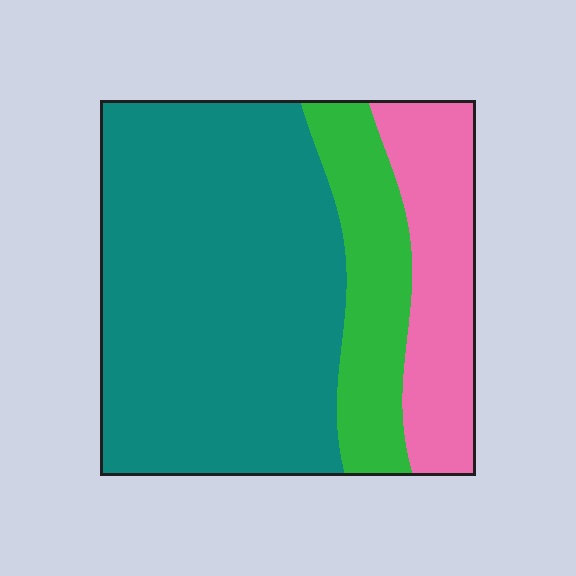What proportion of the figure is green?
Green takes up about one sixth (1/6) of the figure.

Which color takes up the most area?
Teal, at roughly 60%.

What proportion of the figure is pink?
Pink takes up about one fifth (1/5) of the figure.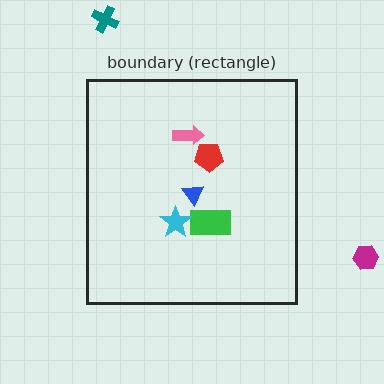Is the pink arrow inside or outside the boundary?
Inside.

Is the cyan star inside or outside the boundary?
Inside.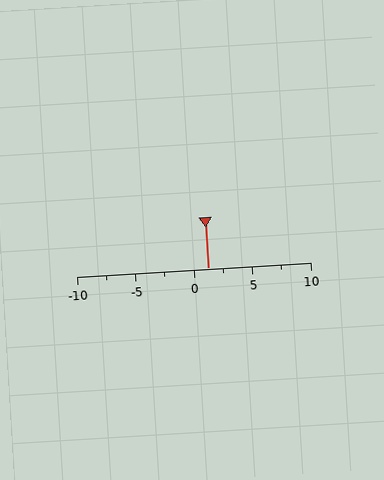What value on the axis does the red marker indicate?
The marker indicates approximately 1.2.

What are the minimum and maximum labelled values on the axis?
The axis runs from -10 to 10.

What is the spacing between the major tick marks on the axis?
The major ticks are spaced 5 apart.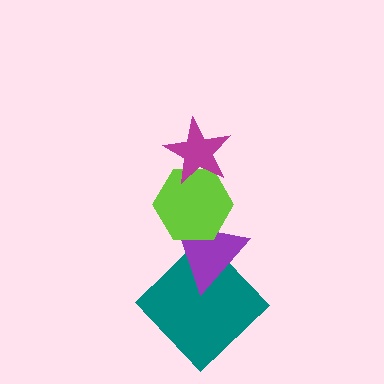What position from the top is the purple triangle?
The purple triangle is 3rd from the top.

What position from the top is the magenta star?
The magenta star is 1st from the top.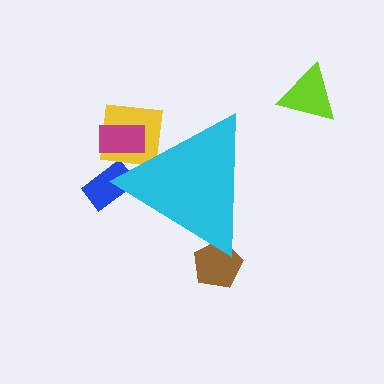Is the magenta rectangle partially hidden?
Yes, the magenta rectangle is partially hidden behind the cyan triangle.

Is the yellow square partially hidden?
Yes, the yellow square is partially hidden behind the cyan triangle.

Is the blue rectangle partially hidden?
Yes, the blue rectangle is partially hidden behind the cyan triangle.